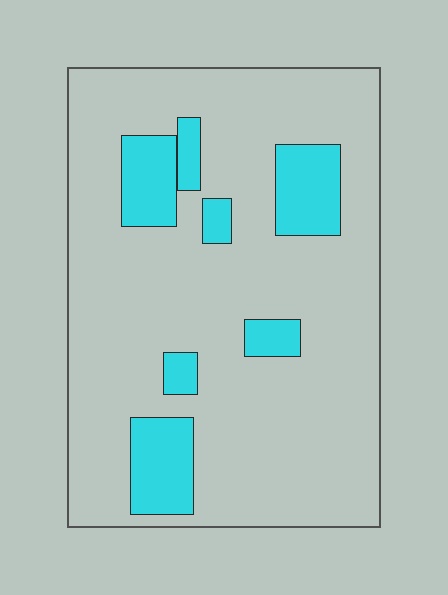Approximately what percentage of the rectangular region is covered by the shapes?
Approximately 15%.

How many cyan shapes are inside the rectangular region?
7.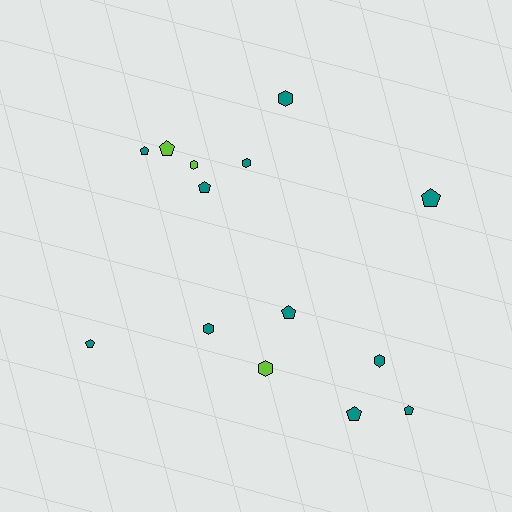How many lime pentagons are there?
There is 1 lime pentagon.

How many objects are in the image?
There are 14 objects.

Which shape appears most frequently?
Pentagon, with 8 objects.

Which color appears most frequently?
Teal, with 11 objects.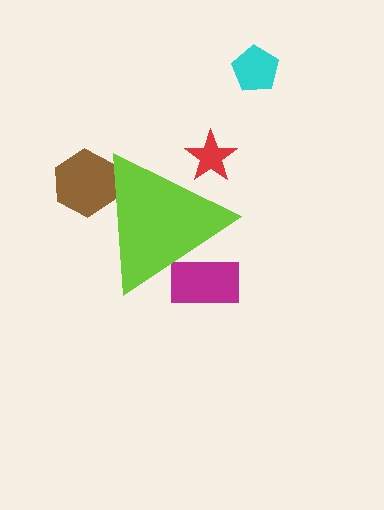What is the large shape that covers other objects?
A lime triangle.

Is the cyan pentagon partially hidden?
No, the cyan pentagon is fully visible.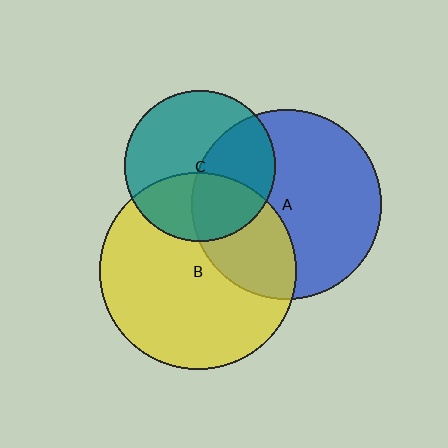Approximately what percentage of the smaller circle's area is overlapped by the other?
Approximately 30%.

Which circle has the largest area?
Circle B (yellow).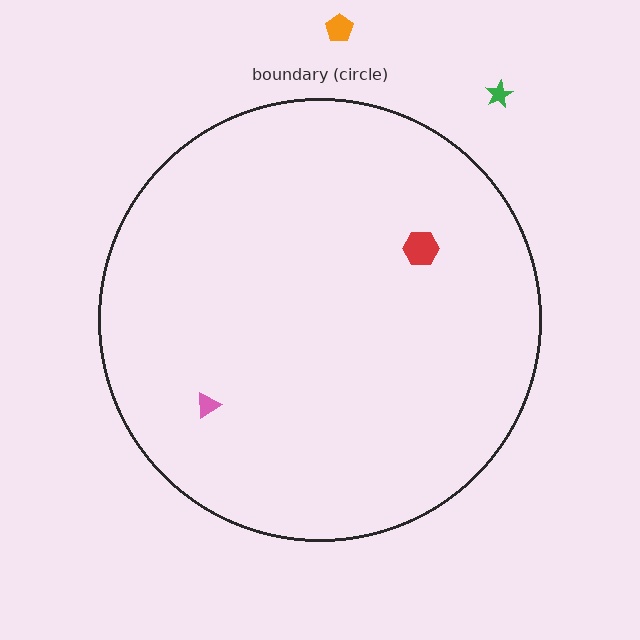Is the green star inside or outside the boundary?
Outside.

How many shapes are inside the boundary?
2 inside, 2 outside.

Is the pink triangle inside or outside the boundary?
Inside.